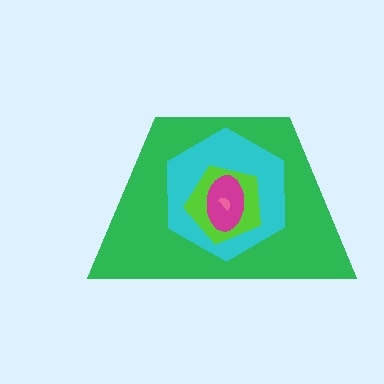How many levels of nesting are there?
5.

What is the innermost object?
The pink semicircle.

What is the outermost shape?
The green trapezoid.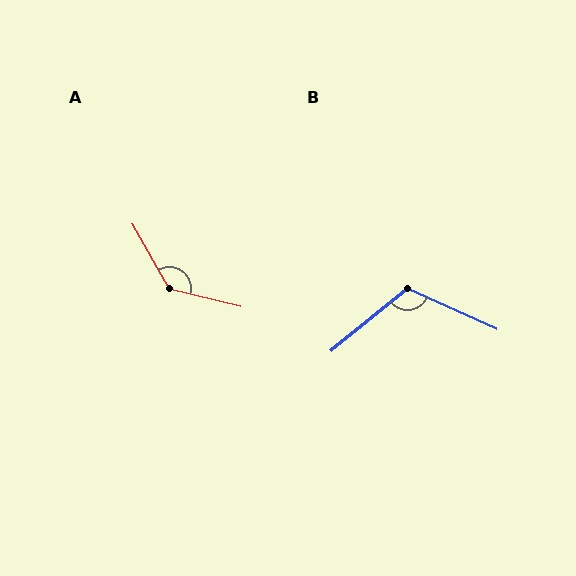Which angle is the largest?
A, at approximately 133 degrees.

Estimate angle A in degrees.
Approximately 133 degrees.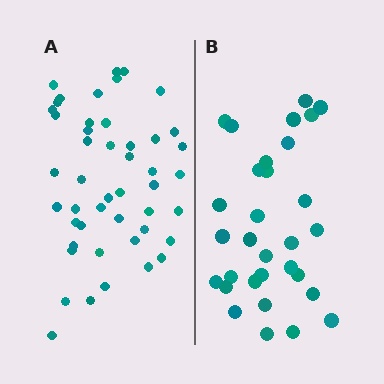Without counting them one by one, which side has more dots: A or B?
Region A (the left region) has more dots.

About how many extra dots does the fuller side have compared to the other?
Region A has approximately 15 more dots than region B.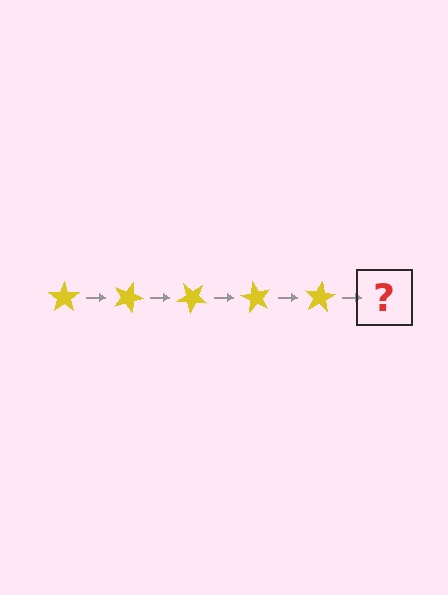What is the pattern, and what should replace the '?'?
The pattern is that the star rotates 20 degrees each step. The '?' should be a yellow star rotated 100 degrees.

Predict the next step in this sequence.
The next step is a yellow star rotated 100 degrees.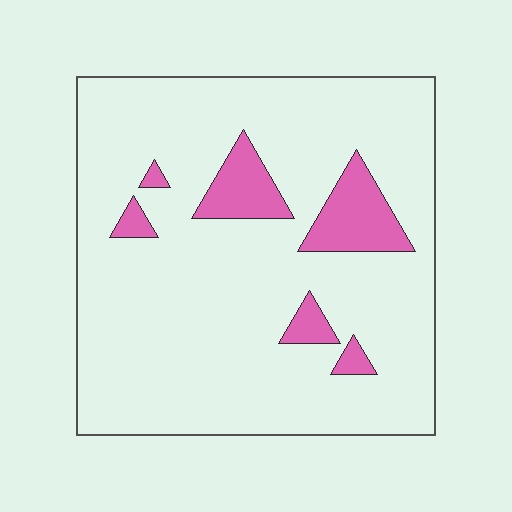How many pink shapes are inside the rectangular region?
6.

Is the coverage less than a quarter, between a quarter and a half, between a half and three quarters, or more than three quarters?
Less than a quarter.